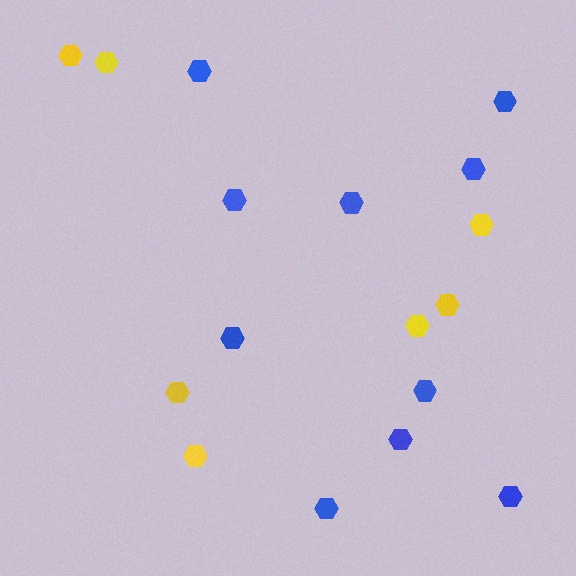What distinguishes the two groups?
There are 2 groups: one group of yellow hexagons (7) and one group of blue hexagons (10).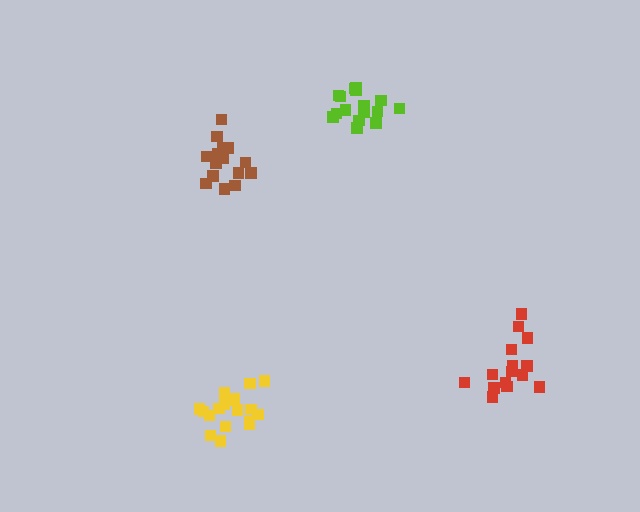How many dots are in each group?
Group 1: 16 dots, Group 2: 18 dots, Group 3: 15 dots, Group 4: 16 dots (65 total).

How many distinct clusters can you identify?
There are 4 distinct clusters.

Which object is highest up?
The lime cluster is topmost.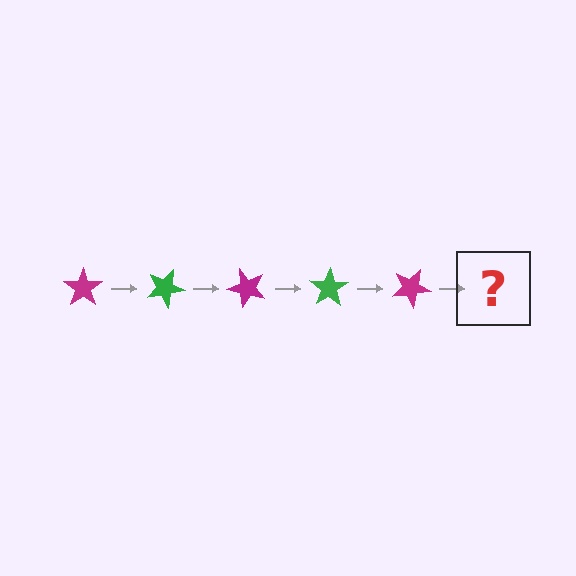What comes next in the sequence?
The next element should be a green star, rotated 125 degrees from the start.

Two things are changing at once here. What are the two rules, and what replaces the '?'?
The two rules are that it rotates 25 degrees each step and the color cycles through magenta and green. The '?' should be a green star, rotated 125 degrees from the start.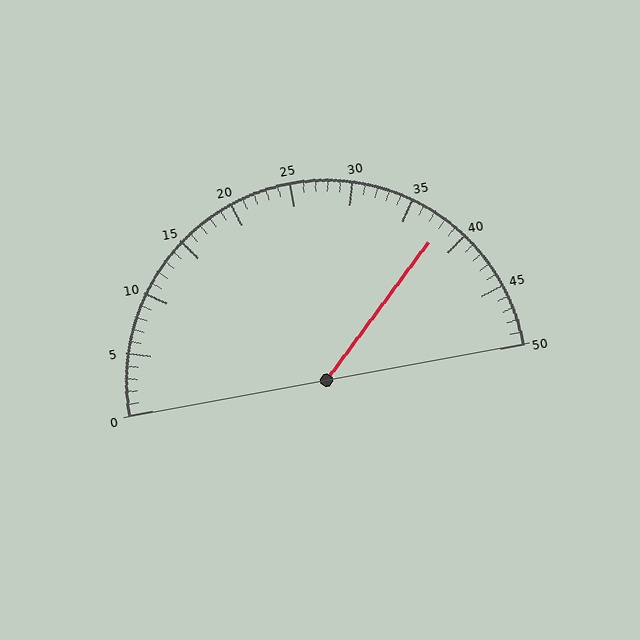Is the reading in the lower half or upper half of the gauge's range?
The reading is in the upper half of the range (0 to 50).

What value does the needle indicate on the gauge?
The needle indicates approximately 38.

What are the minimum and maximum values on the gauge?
The gauge ranges from 0 to 50.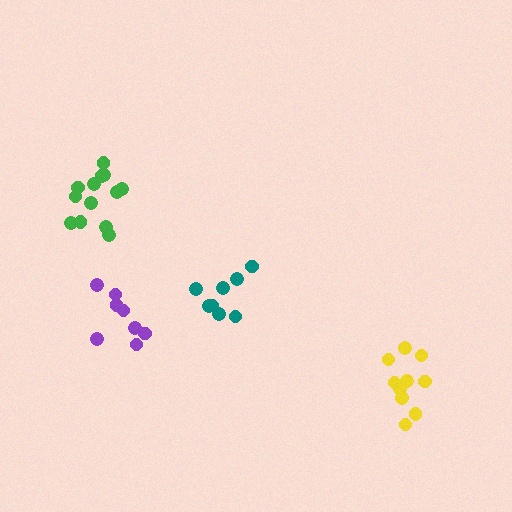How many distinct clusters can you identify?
There are 4 distinct clusters.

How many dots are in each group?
Group 1: 8 dots, Group 2: 8 dots, Group 3: 14 dots, Group 4: 10 dots (40 total).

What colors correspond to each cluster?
The clusters are colored: purple, teal, green, yellow.